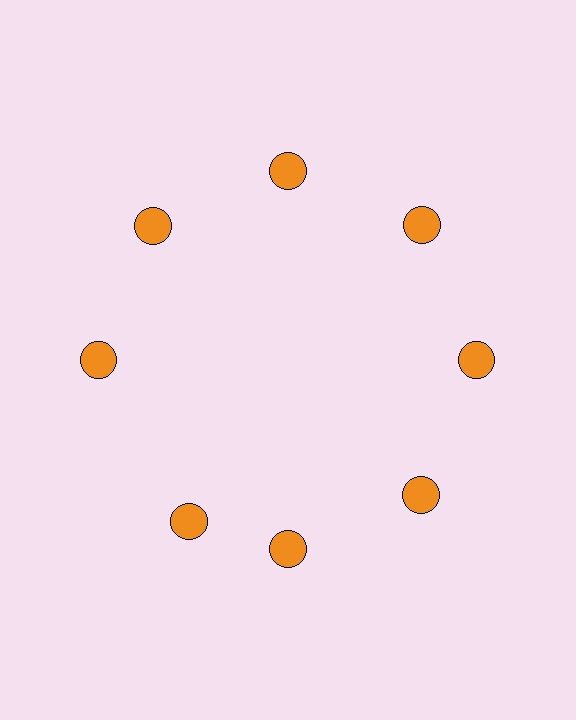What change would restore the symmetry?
The symmetry would be restored by rotating it back into even spacing with its neighbors so that all 8 circles sit at equal angles and equal distance from the center.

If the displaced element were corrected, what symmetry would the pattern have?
It would have 8-fold rotational symmetry — the pattern would map onto itself every 45 degrees.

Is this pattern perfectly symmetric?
No. The 8 orange circles are arranged in a ring, but one element near the 8 o'clock position is rotated out of alignment along the ring, breaking the 8-fold rotational symmetry.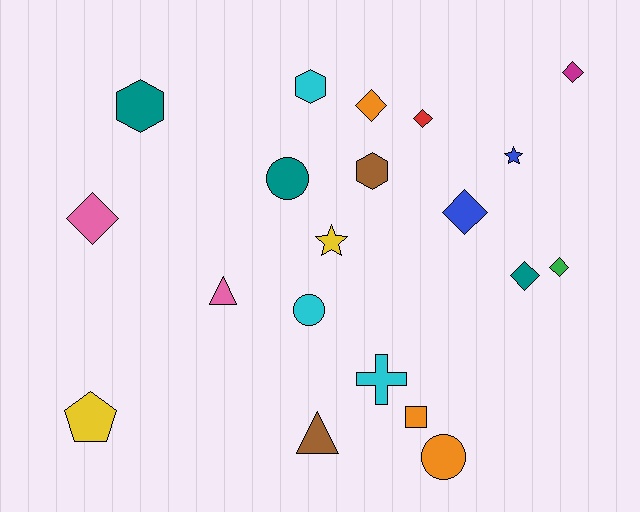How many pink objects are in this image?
There are 2 pink objects.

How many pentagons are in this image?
There is 1 pentagon.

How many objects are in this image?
There are 20 objects.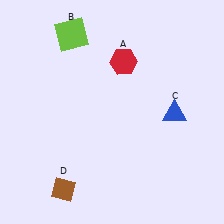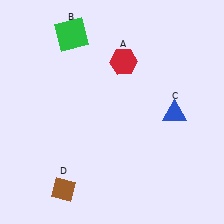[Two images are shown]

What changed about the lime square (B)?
In Image 1, B is lime. In Image 2, it changed to green.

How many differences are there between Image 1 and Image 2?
There is 1 difference between the two images.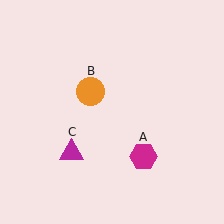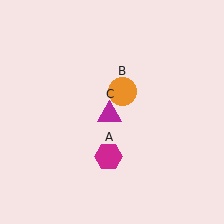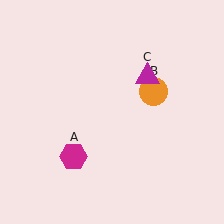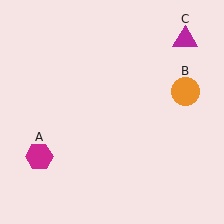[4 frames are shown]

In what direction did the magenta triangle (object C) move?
The magenta triangle (object C) moved up and to the right.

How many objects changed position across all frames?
3 objects changed position: magenta hexagon (object A), orange circle (object B), magenta triangle (object C).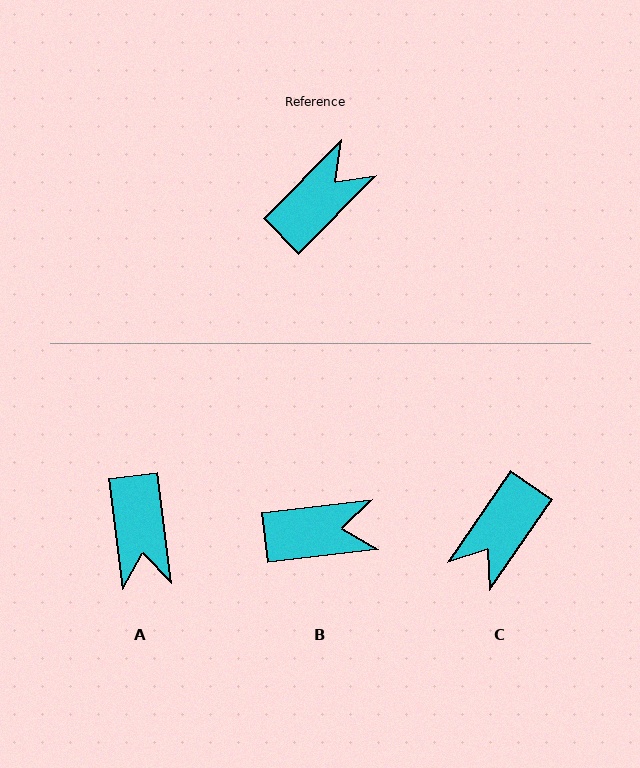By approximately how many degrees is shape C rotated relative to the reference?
Approximately 170 degrees clockwise.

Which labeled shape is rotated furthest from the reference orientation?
C, about 170 degrees away.